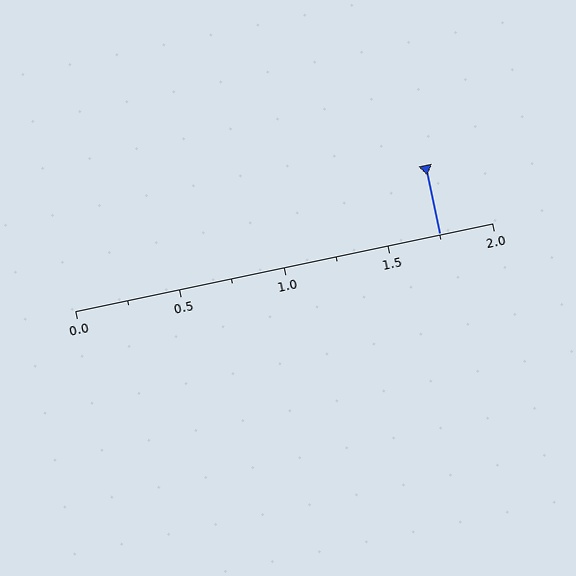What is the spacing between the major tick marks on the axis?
The major ticks are spaced 0.5 apart.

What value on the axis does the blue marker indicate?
The marker indicates approximately 1.75.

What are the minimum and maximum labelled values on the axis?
The axis runs from 0.0 to 2.0.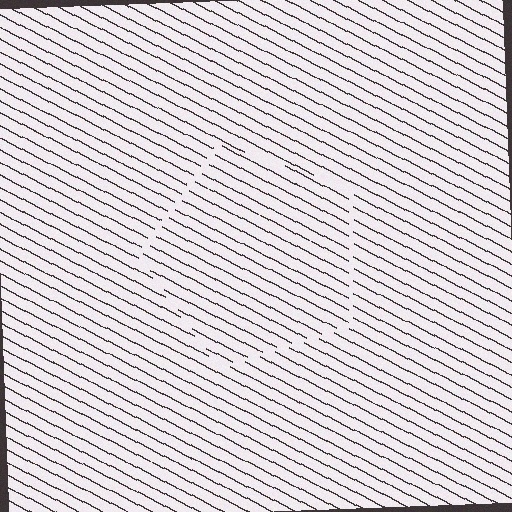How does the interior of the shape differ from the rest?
The interior of the shape contains the same grating, shifted by half a period — the contour is defined by the phase discontinuity where line-ends from the inner and outer gratings abut.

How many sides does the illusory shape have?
5 sides — the line-ends trace a pentagon.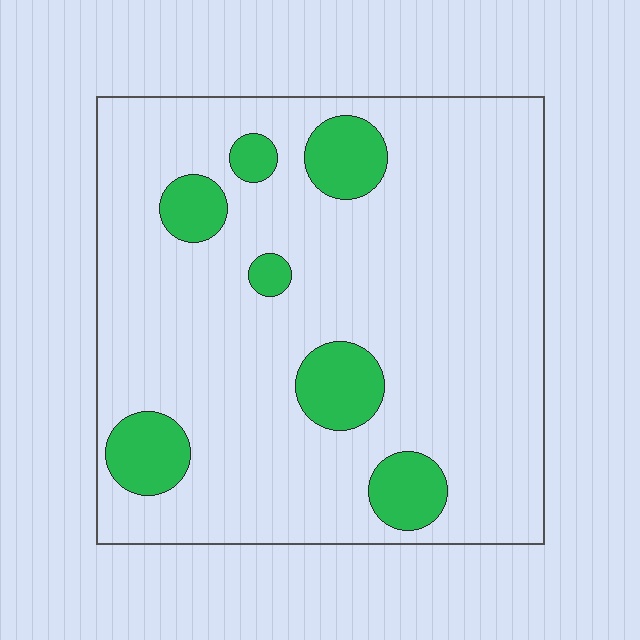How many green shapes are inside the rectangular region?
7.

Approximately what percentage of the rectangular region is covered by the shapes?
Approximately 15%.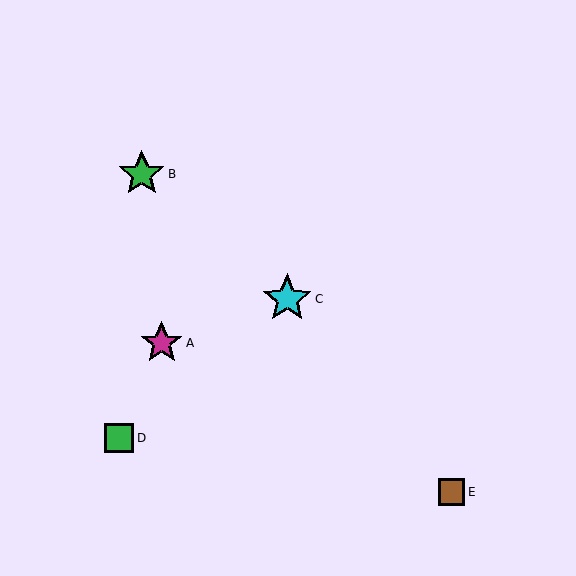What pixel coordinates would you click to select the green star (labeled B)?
Click at (142, 174) to select the green star B.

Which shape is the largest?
The cyan star (labeled C) is the largest.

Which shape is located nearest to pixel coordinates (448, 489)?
The brown square (labeled E) at (451, 492) is nearest to that location.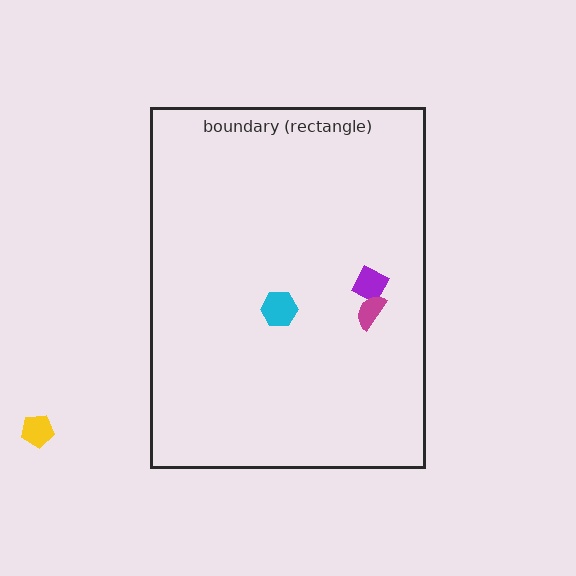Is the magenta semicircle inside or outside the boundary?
Inside.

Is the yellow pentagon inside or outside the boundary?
Outside.